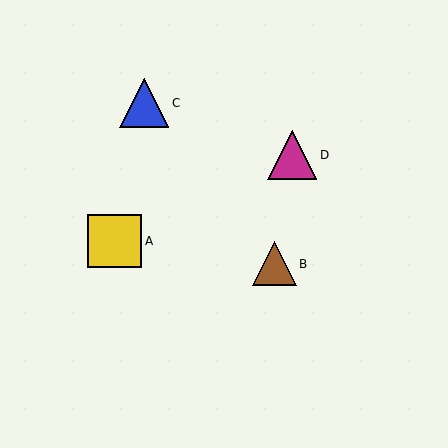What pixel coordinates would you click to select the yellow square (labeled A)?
Click at (115, 241) to select the yellow square A.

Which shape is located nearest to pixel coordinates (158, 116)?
The blue triangle (labeled C) at (144, 103) is nearest to that location.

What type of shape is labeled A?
Shape A is a yellow square.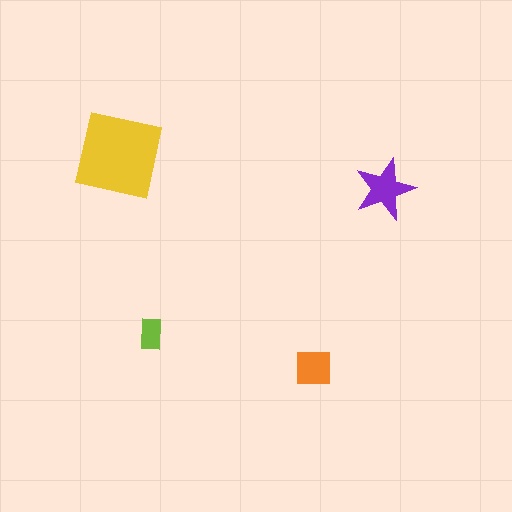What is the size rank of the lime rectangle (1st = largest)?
4th.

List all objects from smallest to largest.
The lime rectangle, the orange square, the purple star, the yellow square.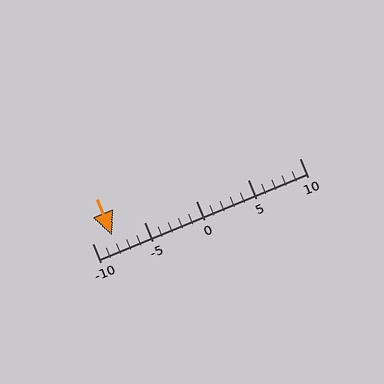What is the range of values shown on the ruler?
The ruler shows values from -10 to 10.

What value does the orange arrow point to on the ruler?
The orange arrow points to approximately -8.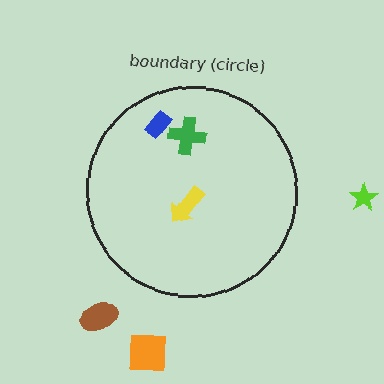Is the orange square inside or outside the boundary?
Outside.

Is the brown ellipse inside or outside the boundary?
Outside.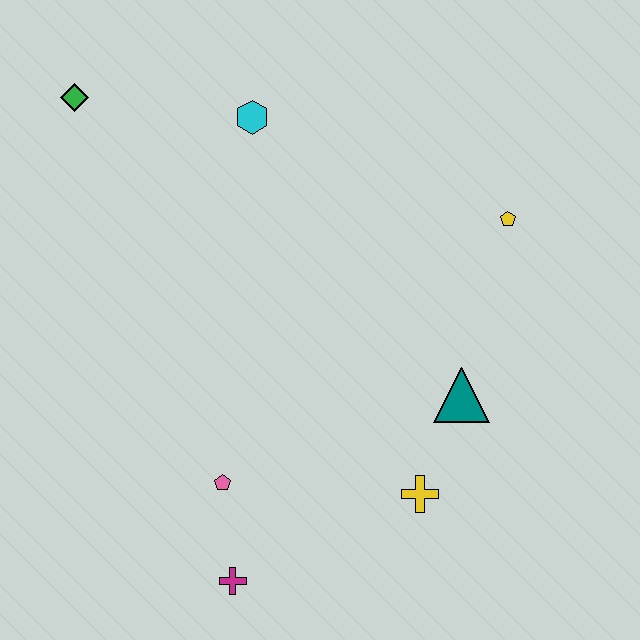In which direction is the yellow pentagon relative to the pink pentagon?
The yellow pentagon is to the right of the pink pentagon.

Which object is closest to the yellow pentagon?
The teal triangle is closest to the yellow pentagon.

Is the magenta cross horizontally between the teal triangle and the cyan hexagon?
No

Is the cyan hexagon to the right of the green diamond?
Yes